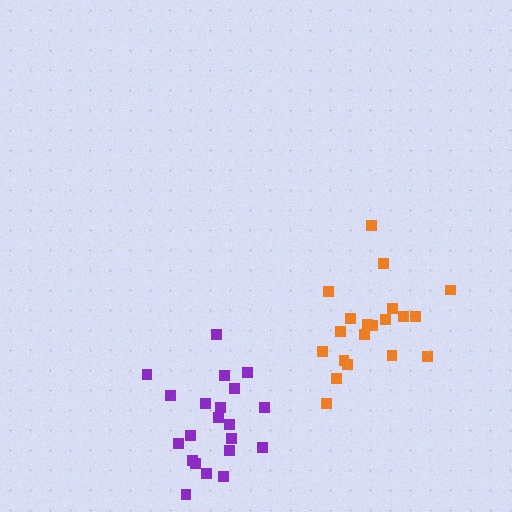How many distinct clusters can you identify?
There are 2 distinct clusters.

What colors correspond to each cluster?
The clusters are colored: orange, purple.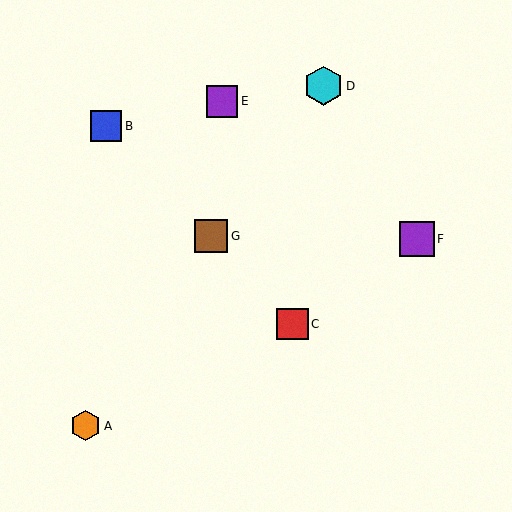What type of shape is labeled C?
Shape C is a red square.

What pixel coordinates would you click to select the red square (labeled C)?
Click at (293, 324) to select the red square C.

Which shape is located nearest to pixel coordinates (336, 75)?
The cyan hexagon (labeled D) at (324, 86) is nearest to that location.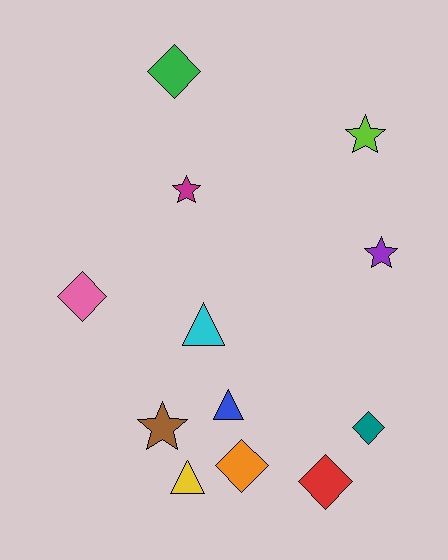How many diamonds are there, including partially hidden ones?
There are 5 diamonds.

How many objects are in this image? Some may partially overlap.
There are 12 objects.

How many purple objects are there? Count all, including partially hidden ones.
There is 1 purple object.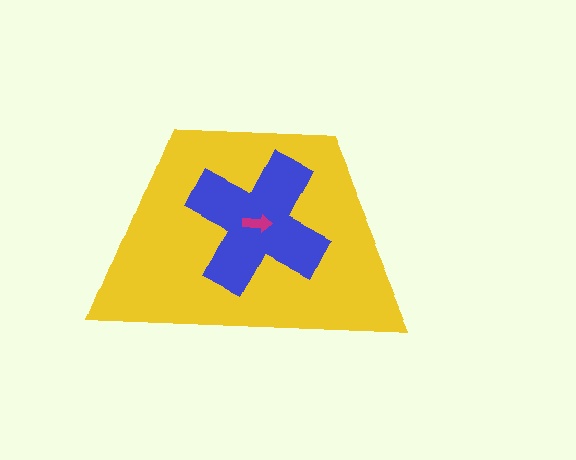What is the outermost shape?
The yellow trapezoid.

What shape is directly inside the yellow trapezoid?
The blue cross.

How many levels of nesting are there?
3.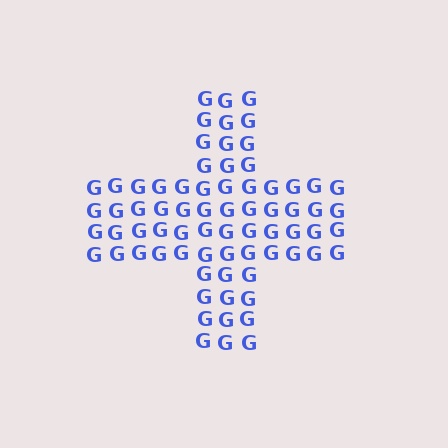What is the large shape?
The large shape is a cross.